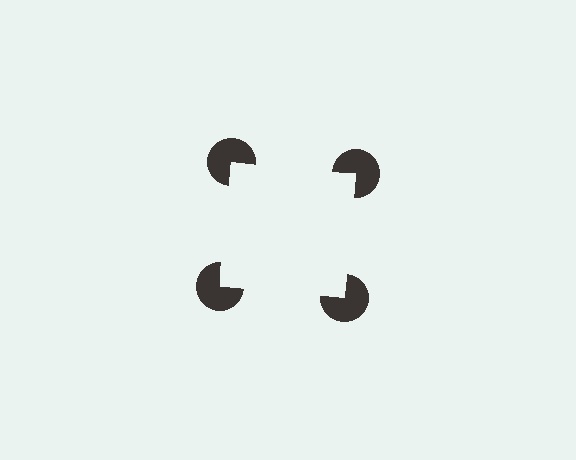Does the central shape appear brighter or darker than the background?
It typically appears slightly brighter than the background, even though no actual brightness change is drawn.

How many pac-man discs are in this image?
There are 4 — one at each vertex of the illusory square.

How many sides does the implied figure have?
4 sides.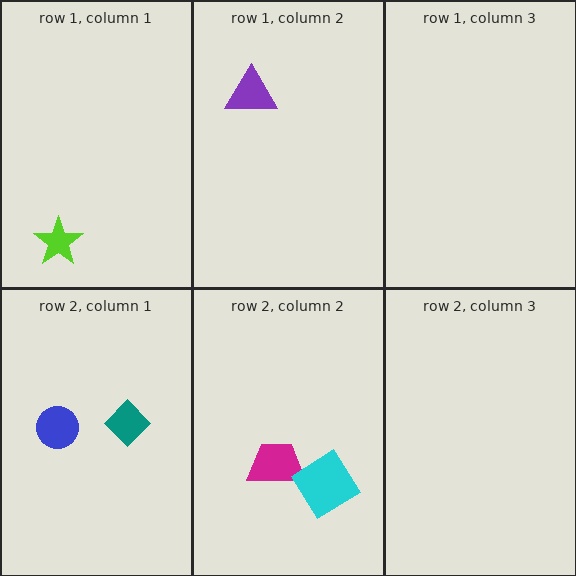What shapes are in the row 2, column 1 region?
The blue circle, the teal diamond.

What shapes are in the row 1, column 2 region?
The purple triangle.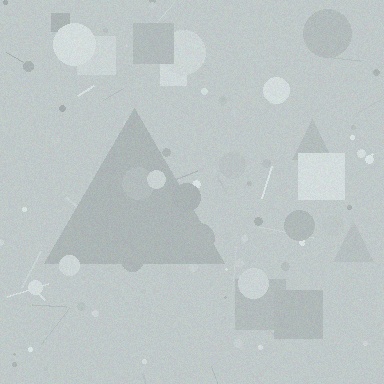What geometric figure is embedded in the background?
A triangle is embedded in the background.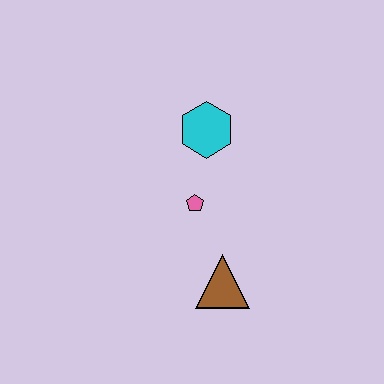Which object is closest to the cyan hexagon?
The pink pentagon is closest to the cyan hexagon.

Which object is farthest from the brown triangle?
The cyan hexagon is farthest from the brown triangle.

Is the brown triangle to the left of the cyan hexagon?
No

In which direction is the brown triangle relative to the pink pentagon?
The brown triangle is below the pink pentagon.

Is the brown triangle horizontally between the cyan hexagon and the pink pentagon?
No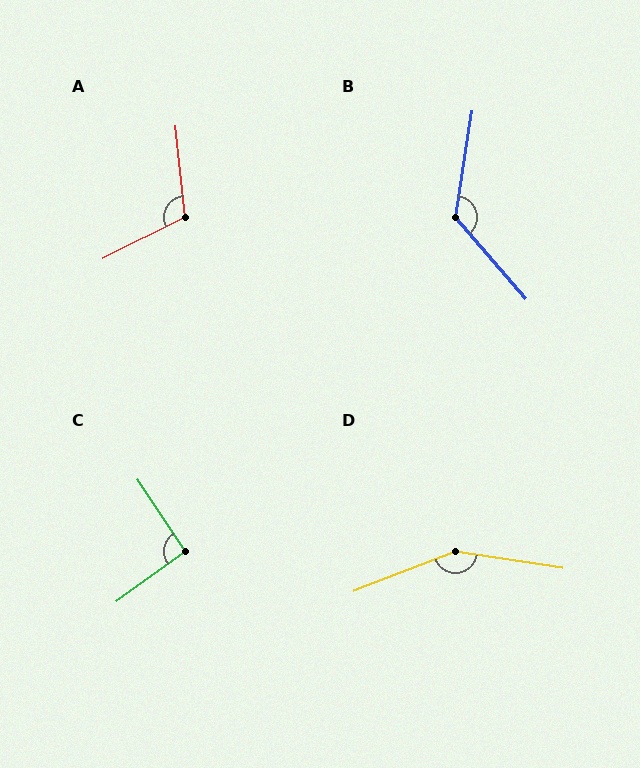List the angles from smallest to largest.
C (92°), A (110°), B (130°), D (150°).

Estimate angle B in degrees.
Approximately 130 degrees.